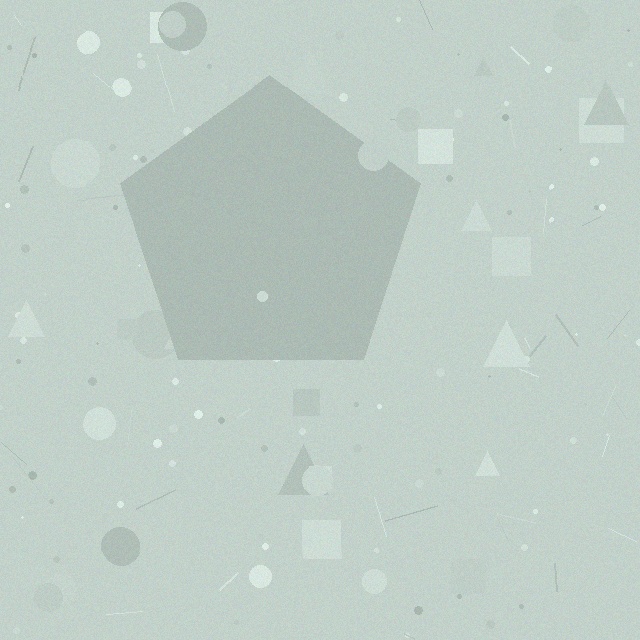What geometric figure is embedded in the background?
A pentagon is embedded in the background.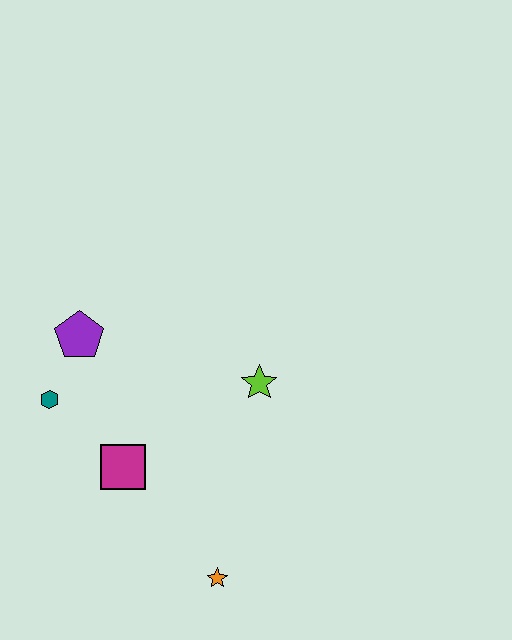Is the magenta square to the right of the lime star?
No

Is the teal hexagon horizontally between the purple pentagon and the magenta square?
No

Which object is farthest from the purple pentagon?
The orange star is farthest from the purple pentagon.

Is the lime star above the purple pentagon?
No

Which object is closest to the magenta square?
The teal hexagon is closest to the magenta square.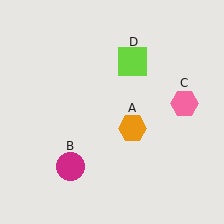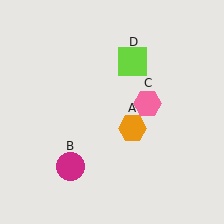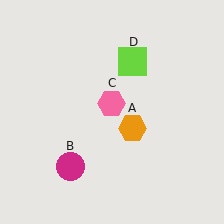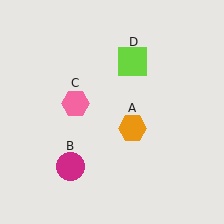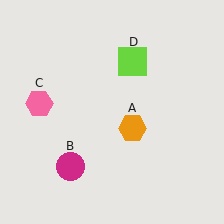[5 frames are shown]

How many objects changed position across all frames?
1 object changed position: pink hexagon (object C).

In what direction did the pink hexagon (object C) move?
The pink hexagon (object C) moved left.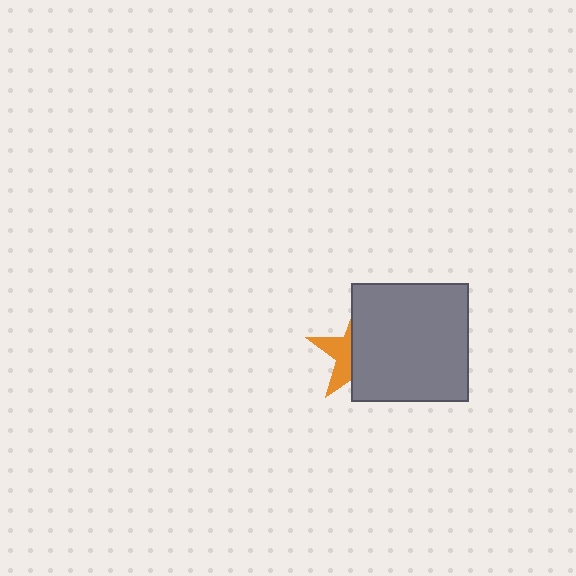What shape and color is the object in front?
The object in front is a gray square.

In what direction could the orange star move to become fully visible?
The orange star could move left. That would shift it out from behind the gray square entirely.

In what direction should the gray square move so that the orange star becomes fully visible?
The gray square should move right. That is the shortest direction to clear the overlap and leave the orange star fully visible.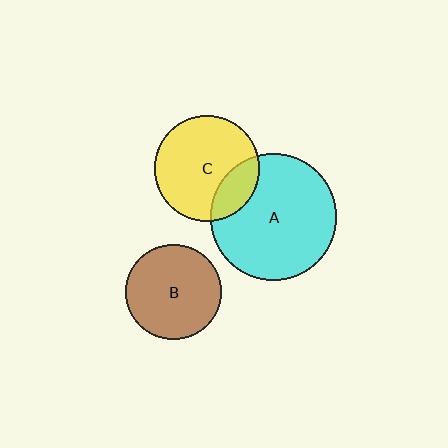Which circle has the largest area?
Circle A (cyan).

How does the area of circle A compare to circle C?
Approximately 1.4 times.